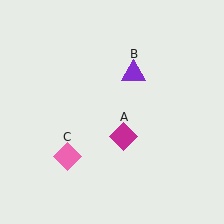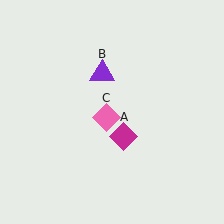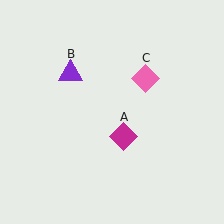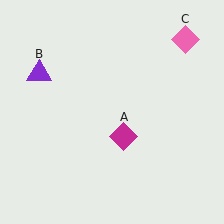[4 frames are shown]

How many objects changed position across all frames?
2 objects changed position: purple triangle (object B), pink diamond (object C).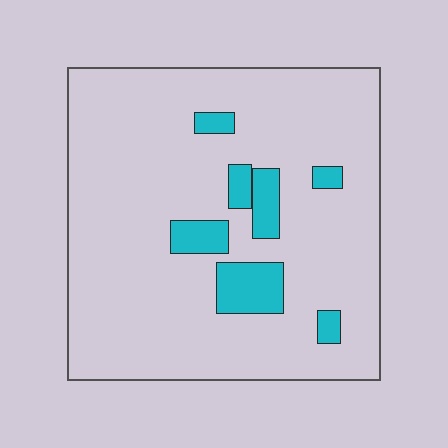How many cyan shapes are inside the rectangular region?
7.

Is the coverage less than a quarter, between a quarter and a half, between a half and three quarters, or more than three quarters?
Less than a quarter.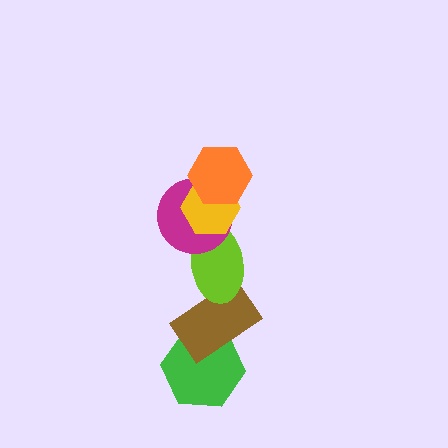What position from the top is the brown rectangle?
The brown rectangle is 5th from the top.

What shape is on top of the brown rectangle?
The lime ellipse is on top of the brown rectangle.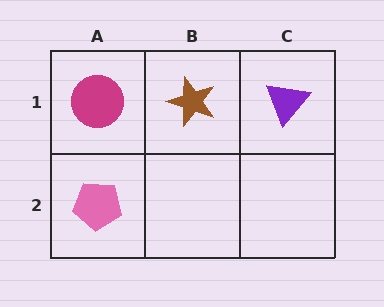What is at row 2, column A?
A pink pentagon.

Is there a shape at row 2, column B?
No, that cell is empty.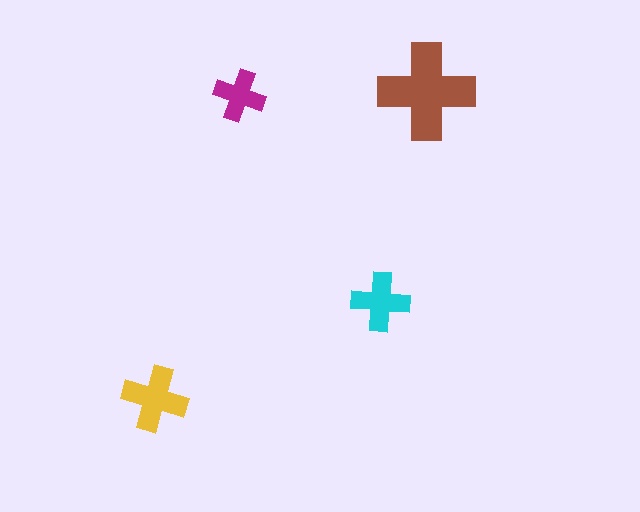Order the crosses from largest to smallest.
the brown one, the yellow one, the cyan one, the magenta one.